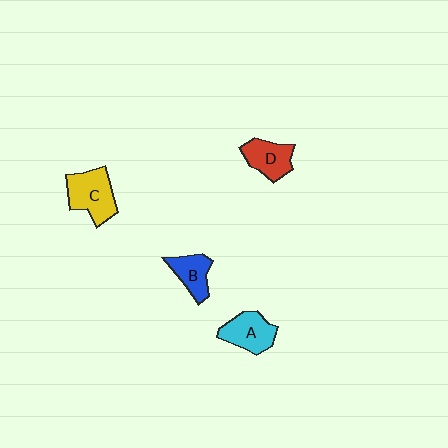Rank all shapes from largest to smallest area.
From largest to smallest: C (yellow), A (cyan), D (red), B (blue).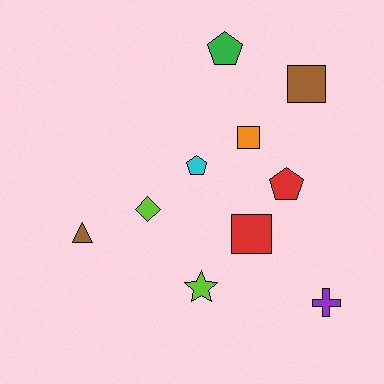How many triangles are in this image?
There is 1 triangle.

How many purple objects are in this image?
There is 1 purple object.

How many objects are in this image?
There are 10 objects.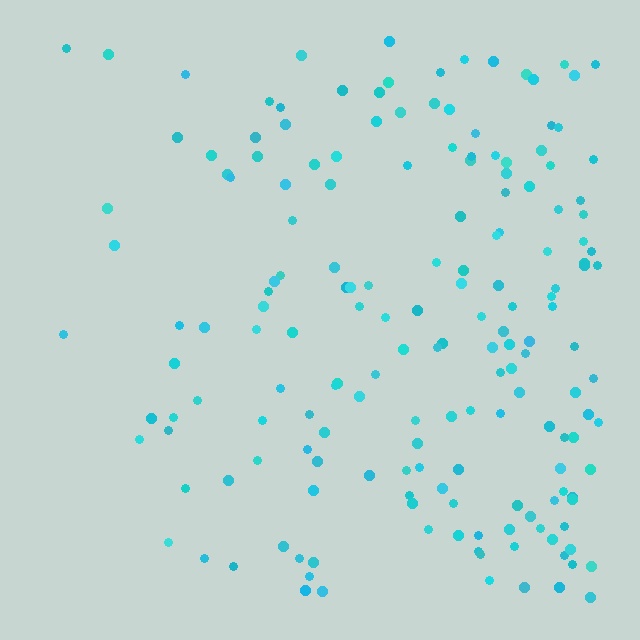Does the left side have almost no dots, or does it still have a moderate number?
Still a moderate number, just noticeably fewer than the right.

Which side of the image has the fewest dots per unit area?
The left.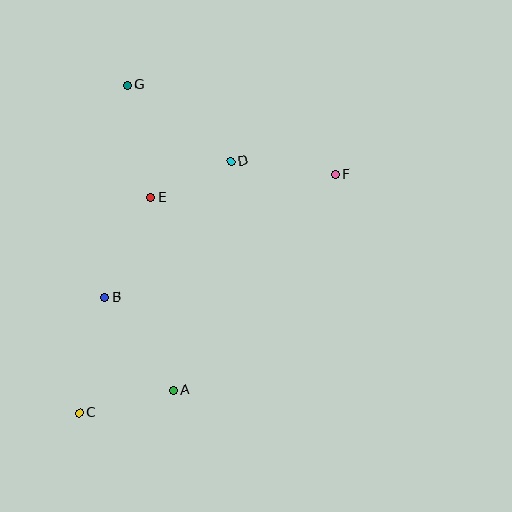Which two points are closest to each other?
Points D and E are closest to each other.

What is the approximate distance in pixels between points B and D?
The distance between B and D is approximately 186 pixels.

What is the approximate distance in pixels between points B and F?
The distance between B and F is approximately 262 pixels.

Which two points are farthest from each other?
Points C and F are farthest from each other.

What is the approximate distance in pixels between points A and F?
The distance between A and F is approximately 270 pixels.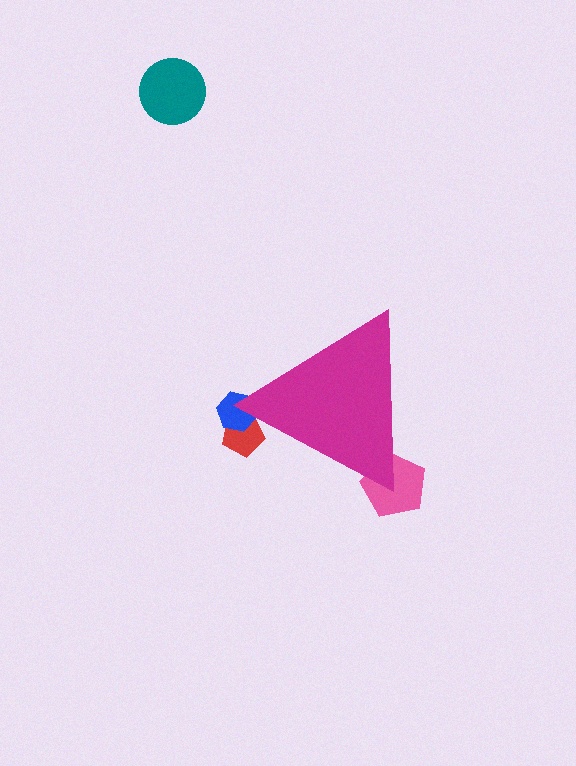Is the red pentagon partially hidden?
Yes, the red pentagon is partially hidden behind the magenta triangle.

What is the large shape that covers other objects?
A magenta triangle.